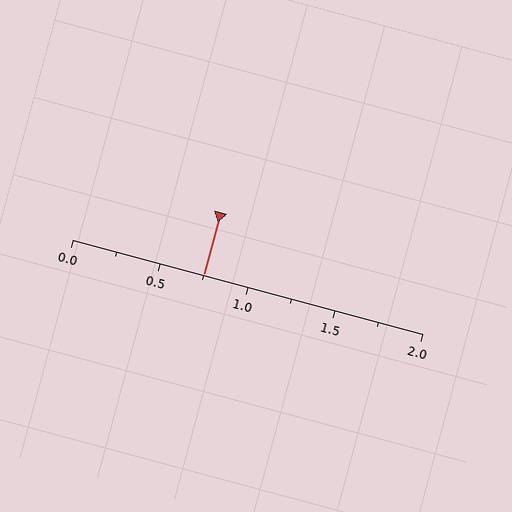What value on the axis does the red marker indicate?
The marker indicates approximately 0.75.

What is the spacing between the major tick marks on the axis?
The major ticks are spaced 0.5 apart.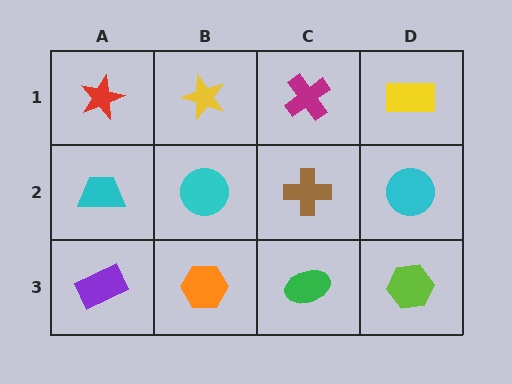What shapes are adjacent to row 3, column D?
A cyan circle (row 2, column D), a green ellipse (row 3, column C).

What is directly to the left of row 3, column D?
A green ellipse.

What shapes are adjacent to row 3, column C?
A brown cross (row 2, column C), an orange hexagon (row 3, column B), a lime hexagon (row 3, column D).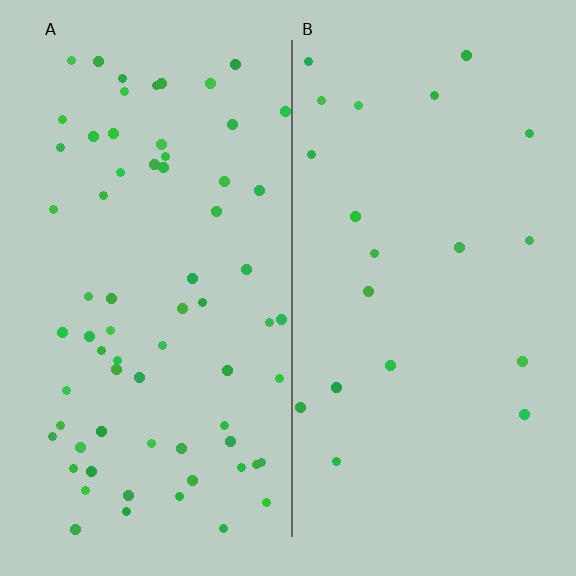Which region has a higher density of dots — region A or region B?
A (the left).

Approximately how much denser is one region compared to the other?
Approximately 3.4× — region A over region B.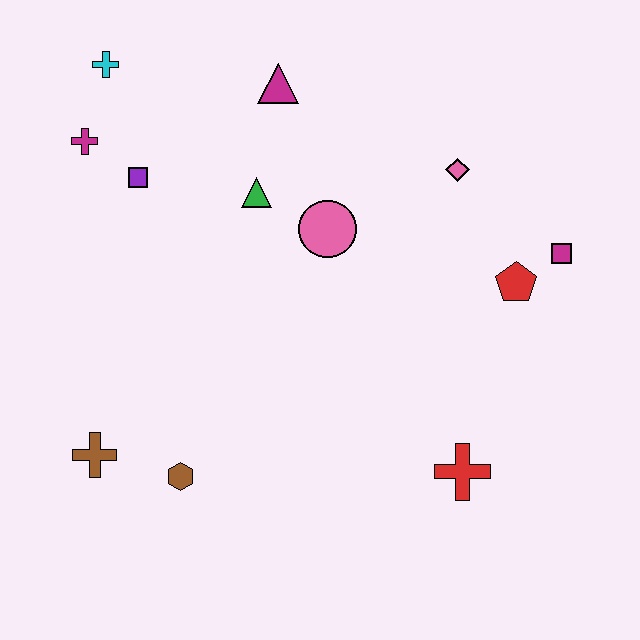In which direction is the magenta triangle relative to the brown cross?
The magenta triangle is above the brown cross.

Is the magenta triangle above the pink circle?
Yes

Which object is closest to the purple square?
The magenta cross is closest to the purple square.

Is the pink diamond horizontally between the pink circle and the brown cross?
No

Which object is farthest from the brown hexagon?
The magenta square is farthest from the brown hexagon.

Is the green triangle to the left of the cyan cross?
No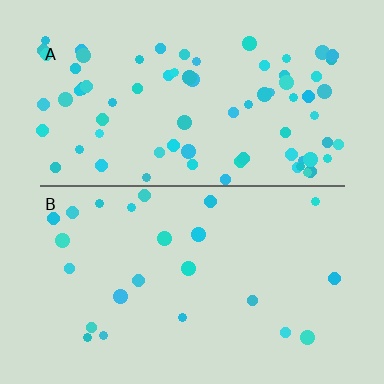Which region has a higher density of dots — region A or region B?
A (the top).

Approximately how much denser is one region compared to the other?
Approximately 3.2× — region A over region B.